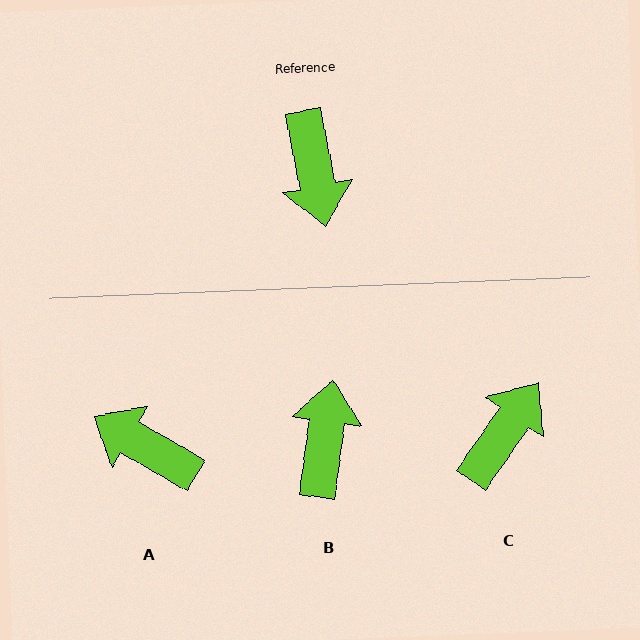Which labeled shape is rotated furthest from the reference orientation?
B, about 161 degrees away.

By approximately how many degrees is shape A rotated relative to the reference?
Approximately 132 degrees clockwise.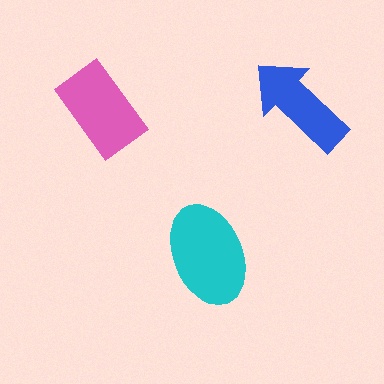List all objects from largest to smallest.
The cyan ellipse, the pink rectangle, the blue arrow.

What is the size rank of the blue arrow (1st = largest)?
3rd.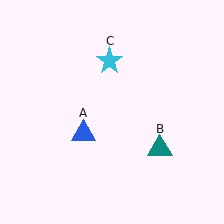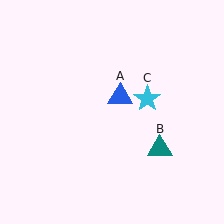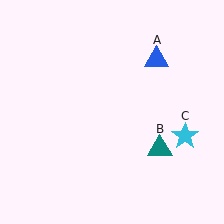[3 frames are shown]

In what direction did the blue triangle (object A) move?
The blue triangle (object A) moved up and to the right.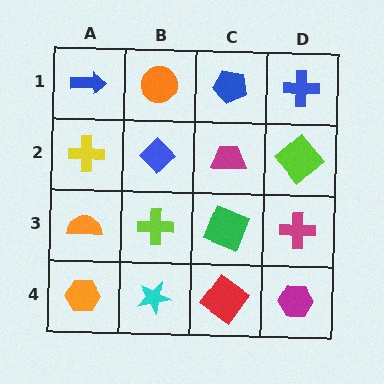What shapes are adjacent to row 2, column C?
A blue pentagon (row 1, column C), a green square (row 3, column C), a blue diamond (row 2, column B), a lime diamond (row 2, column D).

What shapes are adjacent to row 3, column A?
A yellow cross (row 2, column A), an orange hexagon (row 4, column A), a lime cross (row 3, column B).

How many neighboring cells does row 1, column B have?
3.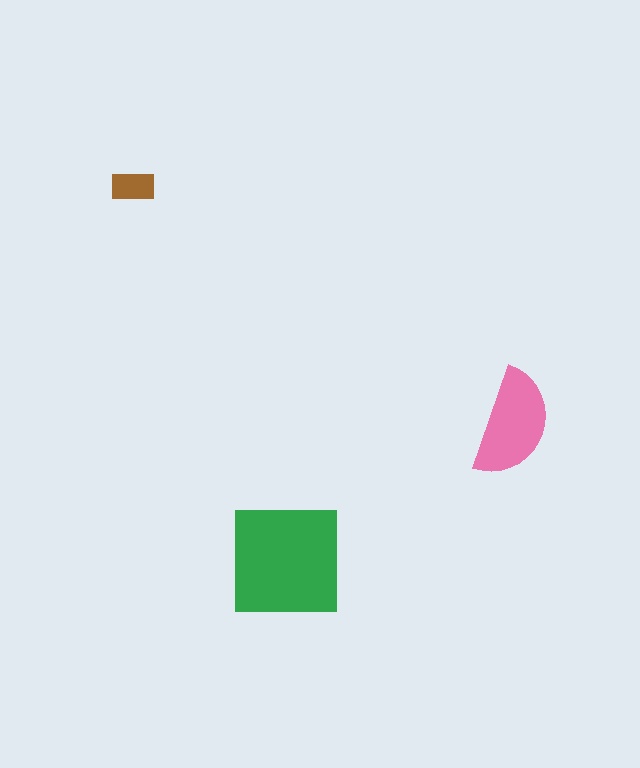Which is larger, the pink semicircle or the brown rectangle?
The pink semicircle.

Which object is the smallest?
The brown rectangle.